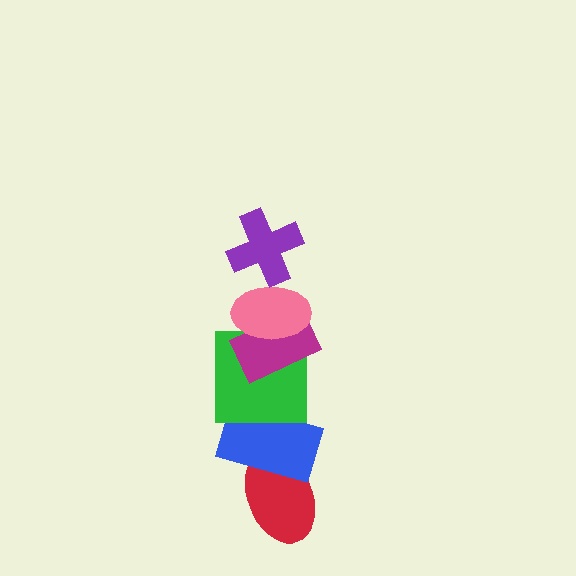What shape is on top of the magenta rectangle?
The pink ellipse is on top of the magenta rectangle.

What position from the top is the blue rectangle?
The blue rectangle is 5th from the top.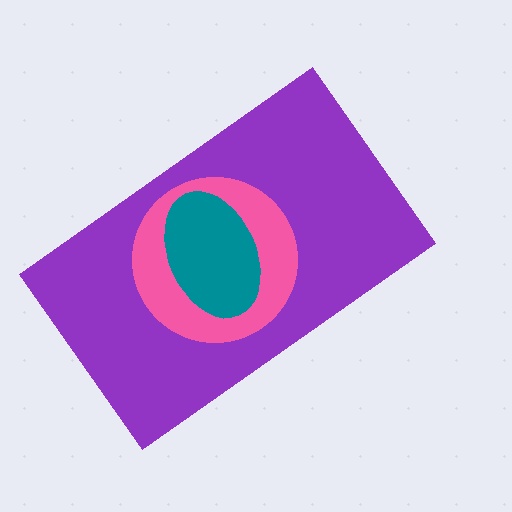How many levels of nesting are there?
3.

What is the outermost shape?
The purple rectangle.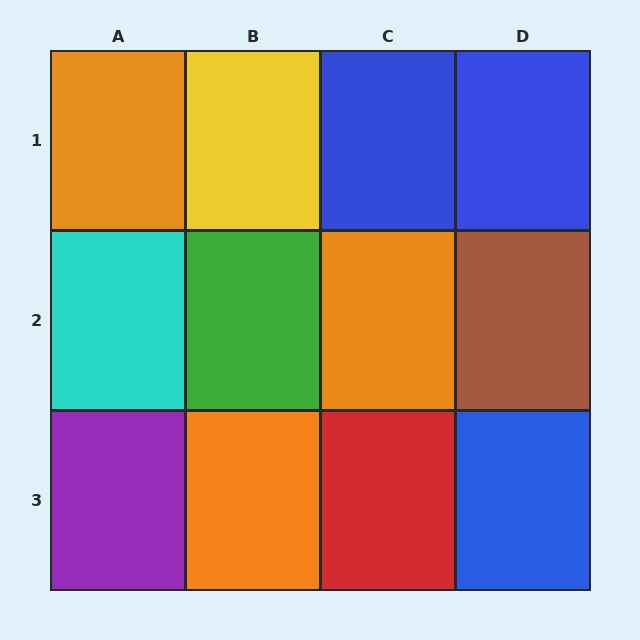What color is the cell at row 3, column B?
Orange.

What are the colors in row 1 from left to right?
Orange, yellow, blue, blue.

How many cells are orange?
3 cells are orange.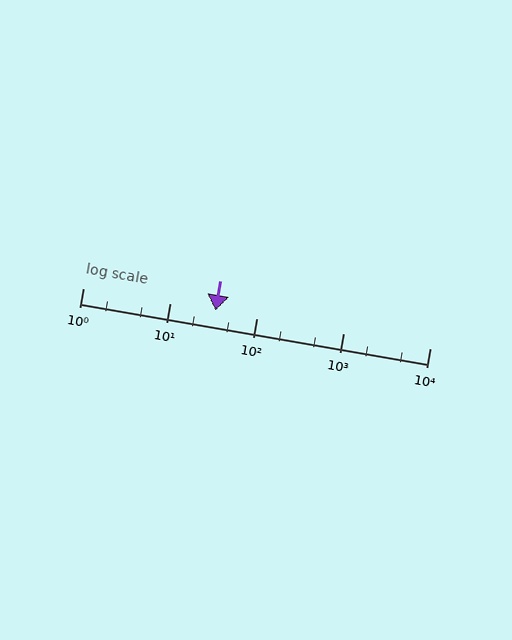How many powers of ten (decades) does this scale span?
The scale spans 4 decades, from 1 to 10000.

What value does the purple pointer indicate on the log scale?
The pointer indicates approximately 34.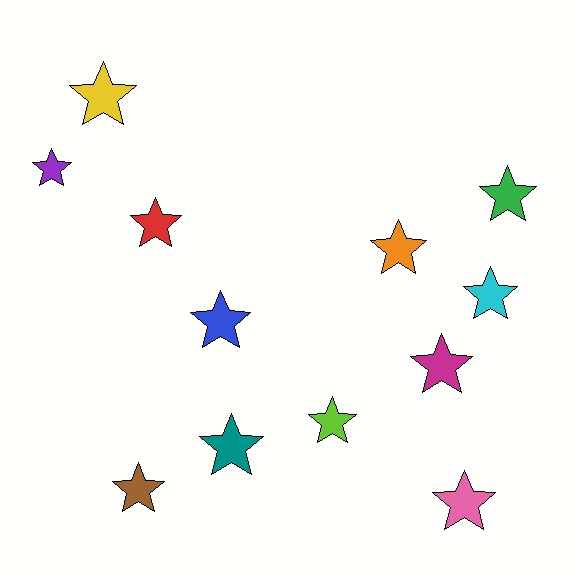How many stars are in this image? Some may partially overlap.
There are 12 stars.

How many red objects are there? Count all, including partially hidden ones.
There is 1 red object.